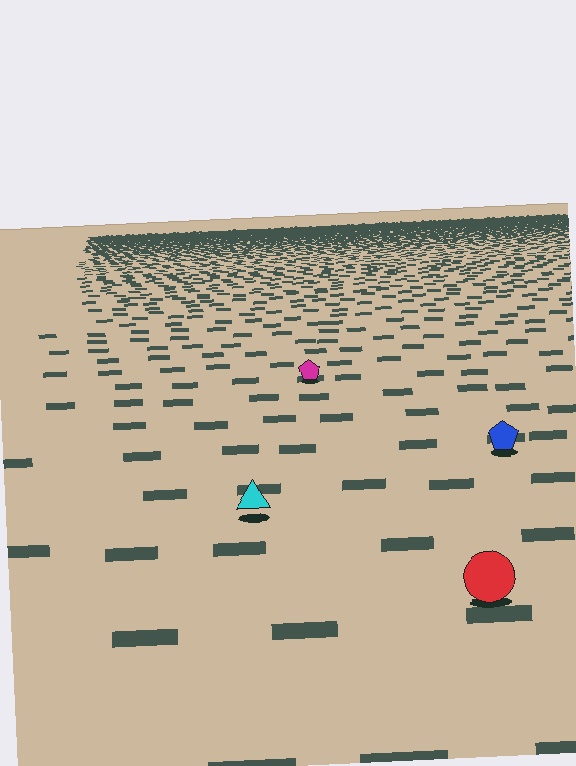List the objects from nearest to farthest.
From nearest to farthest: the red circle, the cyan triangle, the blue pentagon, the magenta pentagon.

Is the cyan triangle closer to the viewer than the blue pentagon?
Yes. The cyan triangle is closer — you can tell from the texture gradient: the ground texture is coarser near it.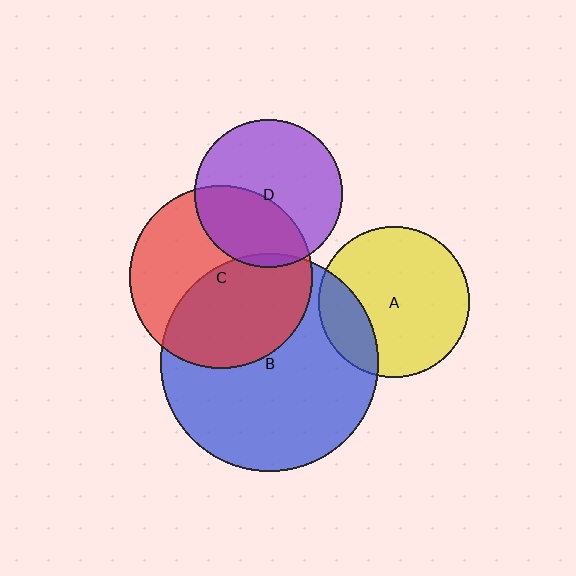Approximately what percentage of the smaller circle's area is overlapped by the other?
Approximately 50%.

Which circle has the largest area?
Circle B (blue).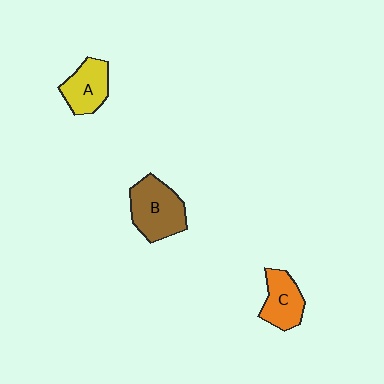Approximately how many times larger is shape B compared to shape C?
Approximately 1.4 times.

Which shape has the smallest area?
Shape C (orange).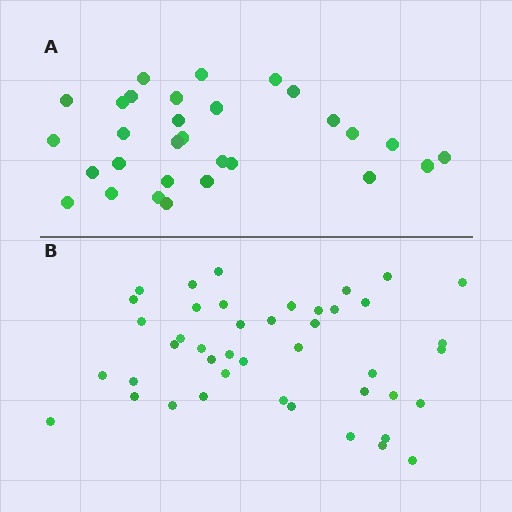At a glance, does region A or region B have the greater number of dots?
Region B (the bottom region) has more dots.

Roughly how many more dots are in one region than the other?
Region B has approximately 15 more dots than region A.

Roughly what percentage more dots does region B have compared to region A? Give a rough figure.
About 45% more.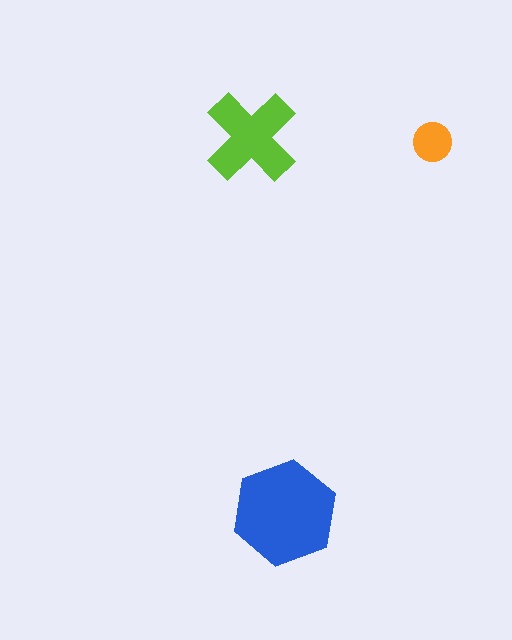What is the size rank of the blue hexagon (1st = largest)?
1st.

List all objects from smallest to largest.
The orange circle, the lime cross, the blue hexagon.